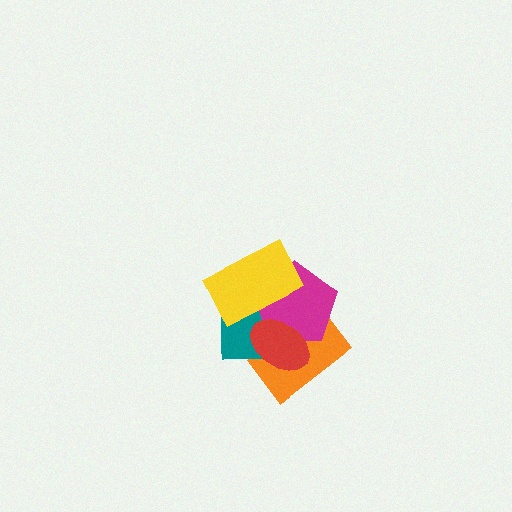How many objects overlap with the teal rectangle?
4 objects overlap with the teal rectangle.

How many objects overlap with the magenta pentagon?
4 objects overlap with the magenta pentagon.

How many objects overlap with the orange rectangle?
3 objects overlap with the orange rectangle.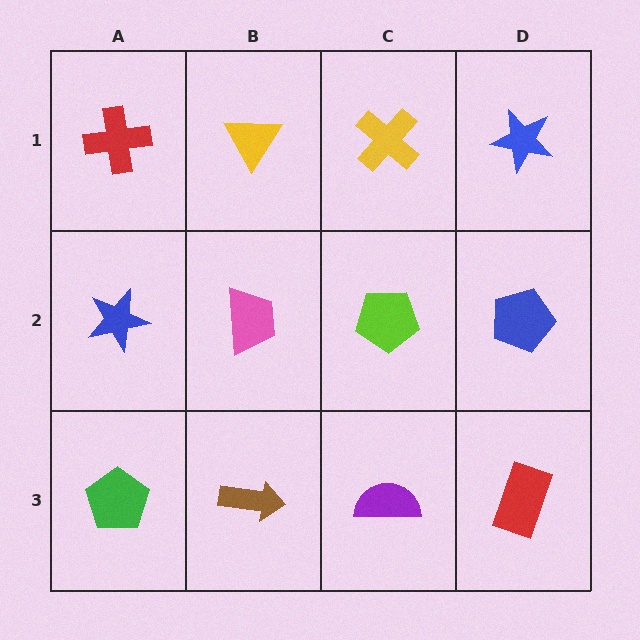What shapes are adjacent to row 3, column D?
A blue pentagon (row 2, column D), a purple semicircle (row 3, column C).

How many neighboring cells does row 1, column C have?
3.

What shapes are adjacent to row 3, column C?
A lime pentagon (row 2, column C), a brown arrow (row 3, column B), a red rectangle (row 3, column D).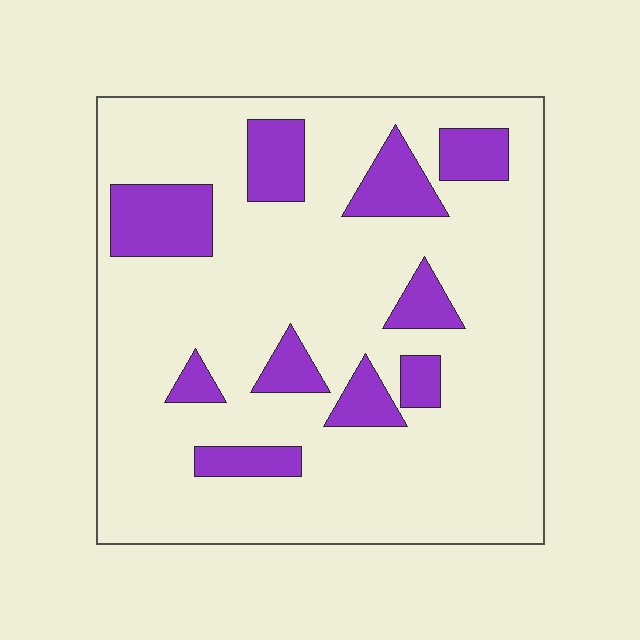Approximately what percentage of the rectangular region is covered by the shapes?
Approximately 20%.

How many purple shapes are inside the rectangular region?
10.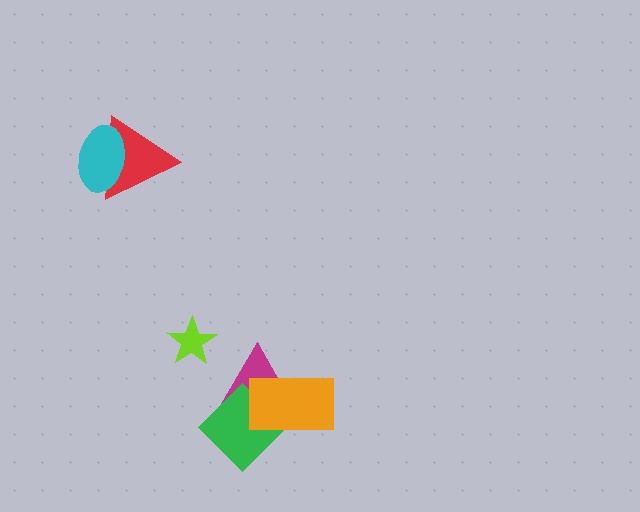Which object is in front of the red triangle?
The cyan ellipse is in front of the red triangle.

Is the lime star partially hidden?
No, no other shape covers it.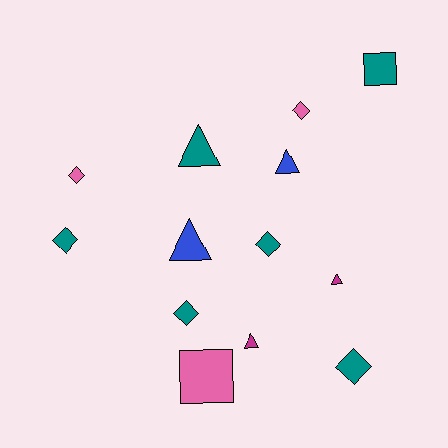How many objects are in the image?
There are 13 objects.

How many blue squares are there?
There are no blue squares.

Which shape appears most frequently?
Diamond, with 6 objects.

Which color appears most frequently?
Teal, with 6 objects.